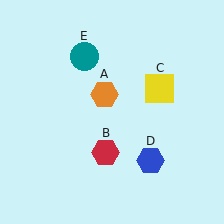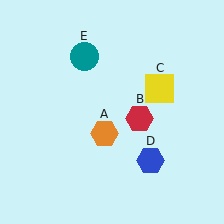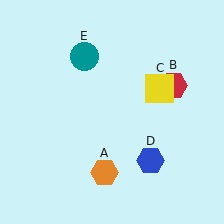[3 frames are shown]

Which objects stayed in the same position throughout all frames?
Yellow square (object C) and blue hexagon (object D) and teal circle (object E) remained stationary.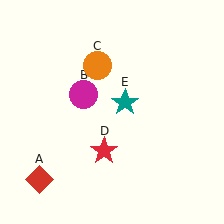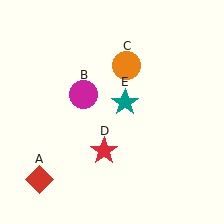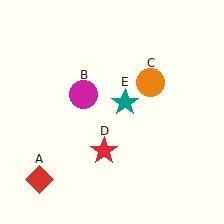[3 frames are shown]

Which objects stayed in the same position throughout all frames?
Red diamond (object A) and magenta circle (object B) and red star (object D) and teal star (object E) remained stationary.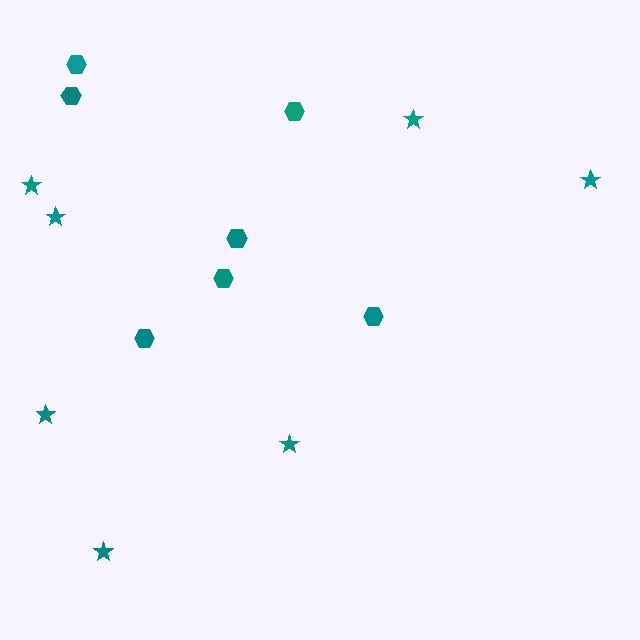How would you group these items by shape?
There are 2 groups: one group of stars (7) and one group of hexagons (7).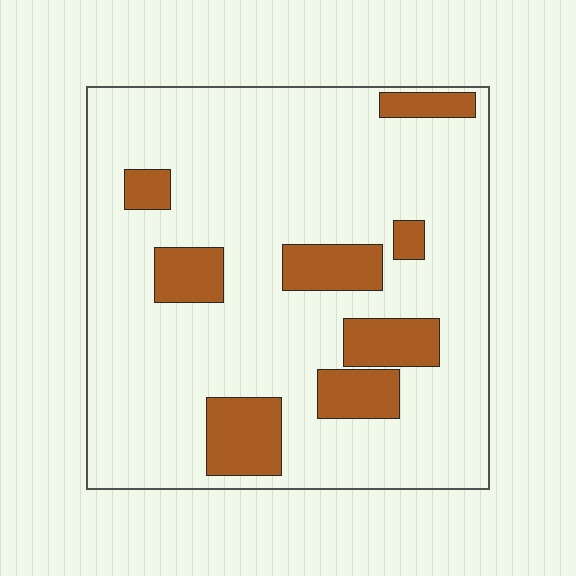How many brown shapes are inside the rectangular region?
8.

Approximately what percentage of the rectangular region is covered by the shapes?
Approximately 20%.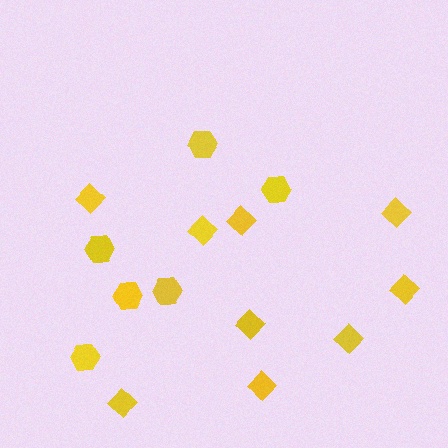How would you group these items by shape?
There are 2 groups: one group of diamonds (9) and one group of hexagons (6).